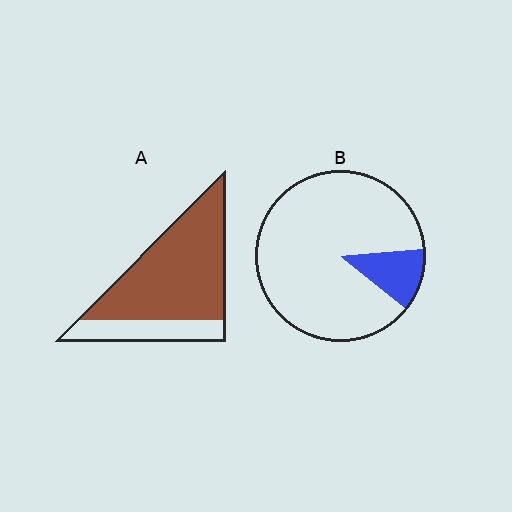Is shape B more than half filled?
No.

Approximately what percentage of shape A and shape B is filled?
A is approximately 75% and B is approximately 10%.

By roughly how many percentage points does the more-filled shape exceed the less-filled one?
By roughly 65 percentage points (A over B).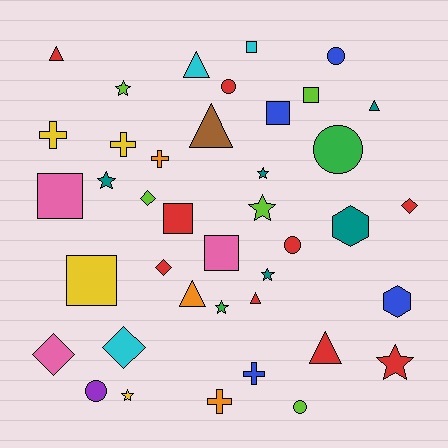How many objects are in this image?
There are 40 objects.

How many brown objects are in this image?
There is 1 brown object.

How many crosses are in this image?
There are 5 crosses.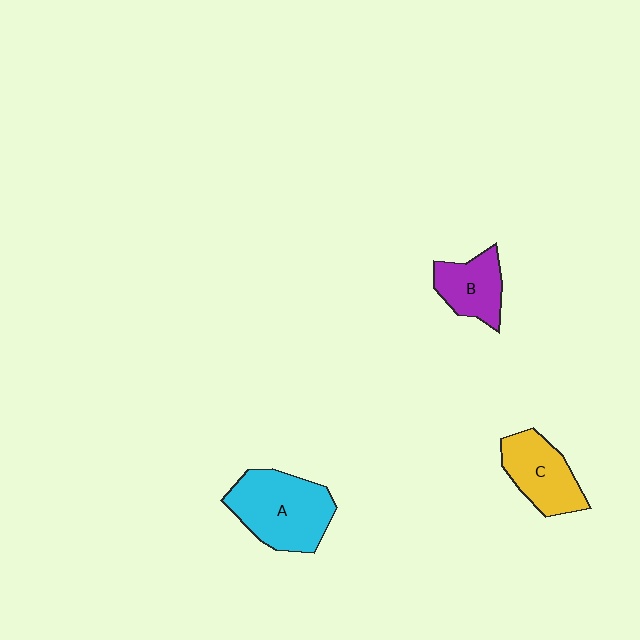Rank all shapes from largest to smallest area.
From largest to smallest: A (cyan), C (yellow), B (purple).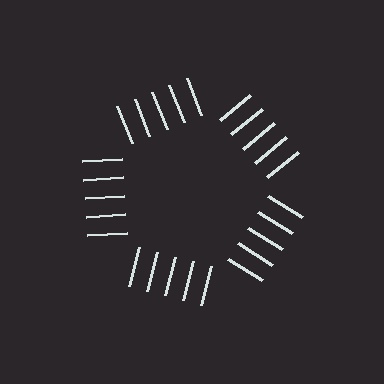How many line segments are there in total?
25 — 5 along each of the 5 edges.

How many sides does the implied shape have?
5 sides — the line-ends trace a pentagon.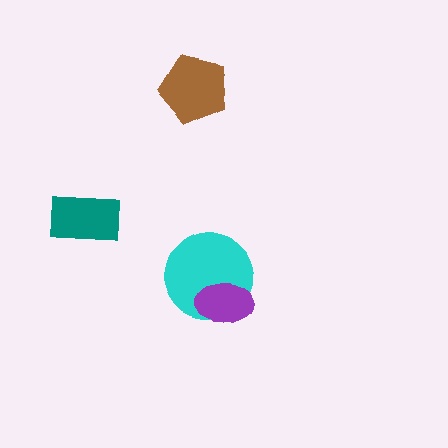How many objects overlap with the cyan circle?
1 object overlaps with the cyan circle.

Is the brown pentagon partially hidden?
No, no other shape covers it.